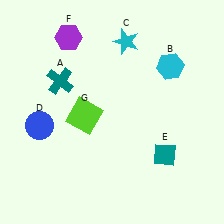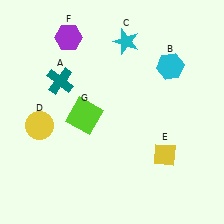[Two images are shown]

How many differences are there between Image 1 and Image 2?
There are 2 differences between the two images.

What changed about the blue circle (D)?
In Image 1, D is blue. In Image 2, it changed to yellow.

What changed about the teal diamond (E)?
In Image 1, E is teal. In Image 2, it changed to yellow.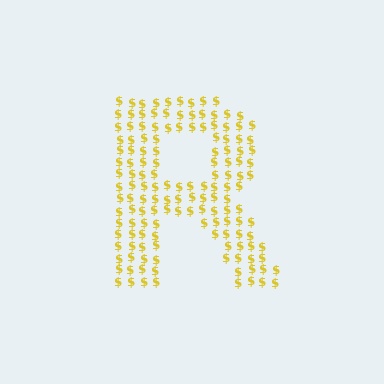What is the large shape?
The large shape is the letter R.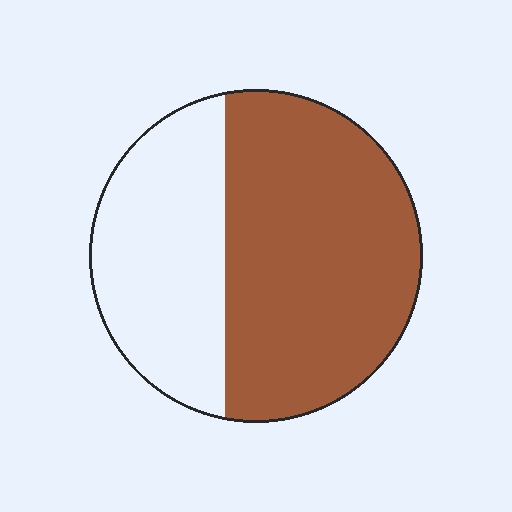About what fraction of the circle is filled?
About five eighths (5/8).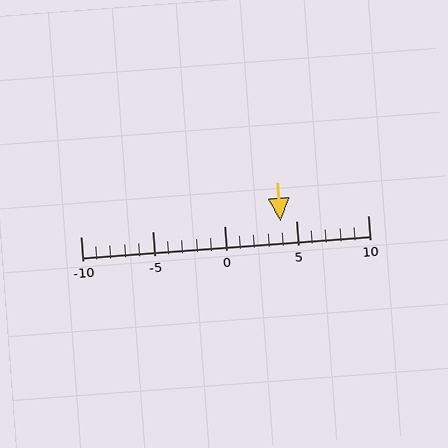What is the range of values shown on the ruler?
The ruler shows values from -10 to 10.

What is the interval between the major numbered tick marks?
The major tick marks are spaced 5 units apart.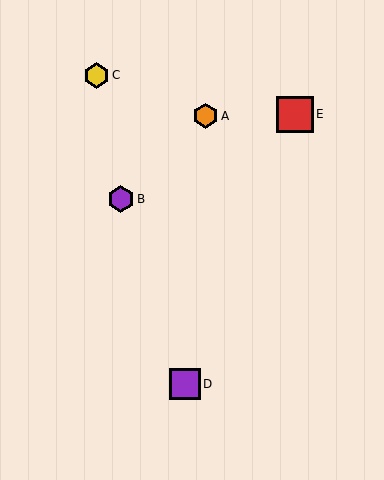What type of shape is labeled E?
Shape E is a red square.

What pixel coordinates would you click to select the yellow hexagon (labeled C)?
Click at (97, 75) to select the yellow hexagon C.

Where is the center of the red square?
The center of the red square is at (295, 114).